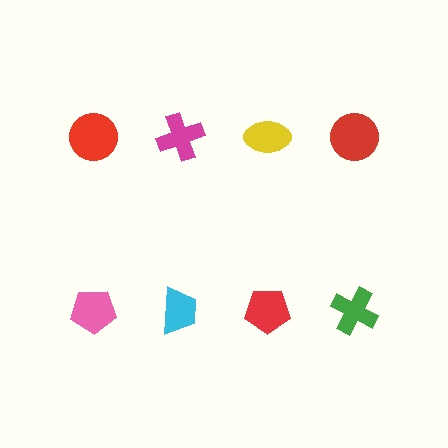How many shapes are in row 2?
4 shapes.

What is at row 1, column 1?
A red circle.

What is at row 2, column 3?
A red pentagon.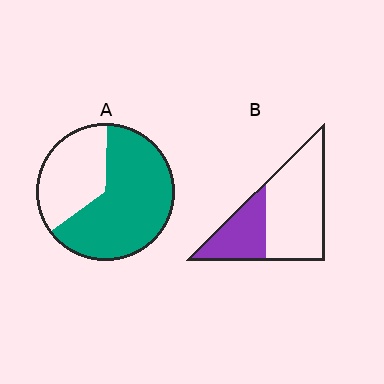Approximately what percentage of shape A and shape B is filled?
A is approximately 65% and B is approximately 35%.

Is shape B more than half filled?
No.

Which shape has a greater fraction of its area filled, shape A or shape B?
Shape A.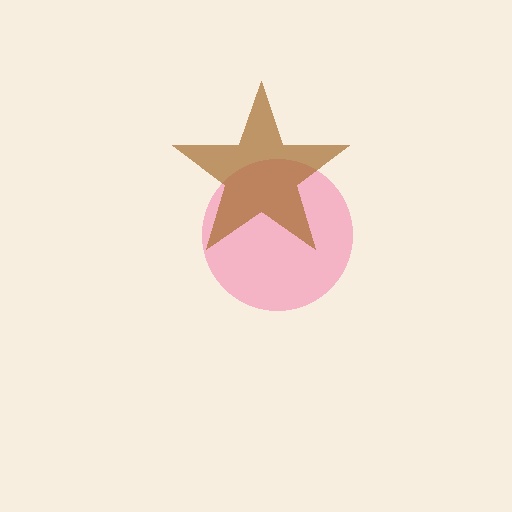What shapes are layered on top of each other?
The layered shapes are: a pink circle, a brown star.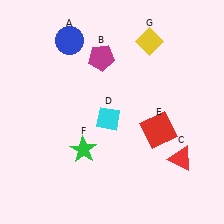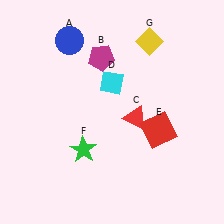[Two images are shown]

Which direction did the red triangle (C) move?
The red triangle (C) moved left.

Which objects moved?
The objects that moved are: the red triangle (C), the cyan diamond (D).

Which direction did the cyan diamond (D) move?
The cyan diamond (D) moved up.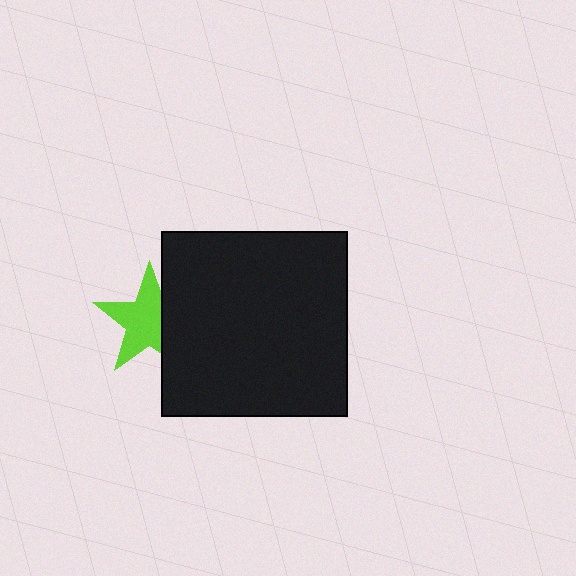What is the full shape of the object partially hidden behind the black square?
The partially hidden object is a lime star.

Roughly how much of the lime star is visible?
Most of it is visible (roughly 69%).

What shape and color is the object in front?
The object in front is a black square.